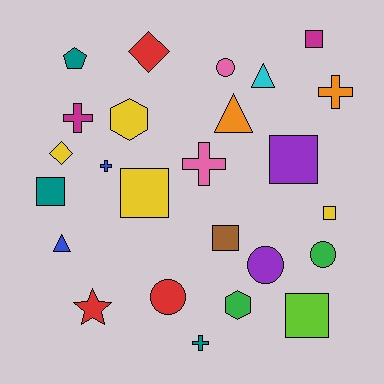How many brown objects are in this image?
There is 1 brown object.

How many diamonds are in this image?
There are 2 diamonds.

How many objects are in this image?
There are 25 objects.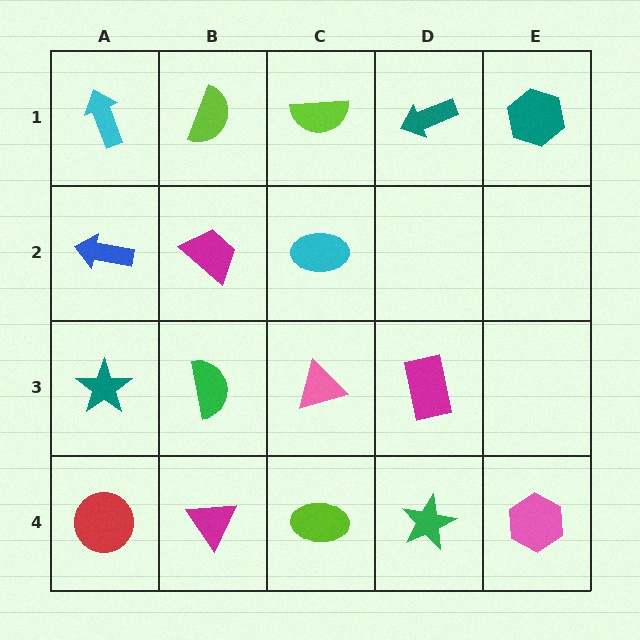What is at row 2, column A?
A blue arrow.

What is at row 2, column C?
A cyan ellipse.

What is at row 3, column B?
A green semicircle.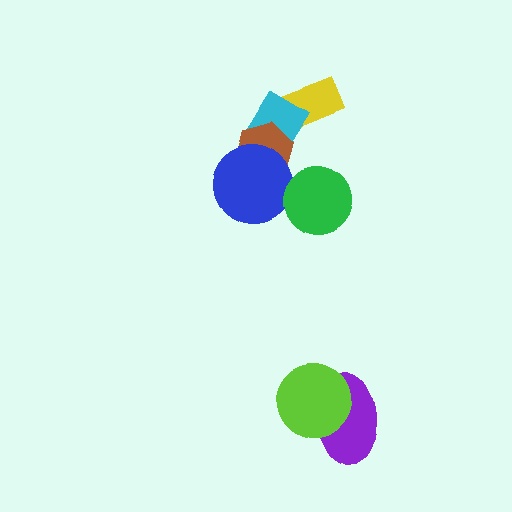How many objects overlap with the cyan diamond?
2 objects overlap with the cyan diamond.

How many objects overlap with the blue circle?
1 object overlaps with the blue circle.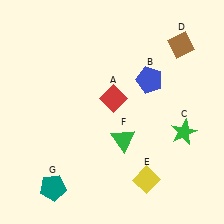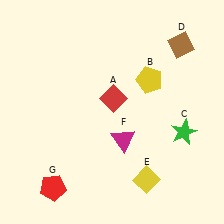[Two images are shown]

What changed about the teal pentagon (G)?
In Image 1, G is teal. In Image 2, it changed to red.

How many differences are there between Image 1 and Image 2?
There are 3 differences between the two images.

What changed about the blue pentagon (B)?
In Image 1, B is blue. In Image 2, it changed to yellow.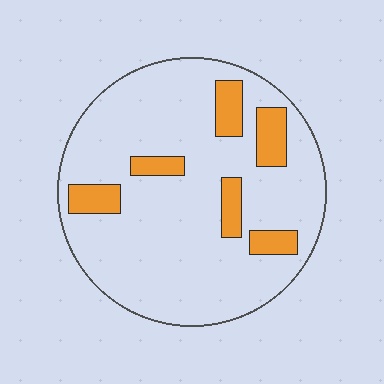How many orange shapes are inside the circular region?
6.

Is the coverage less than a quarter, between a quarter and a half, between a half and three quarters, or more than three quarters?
Less than a quarter.